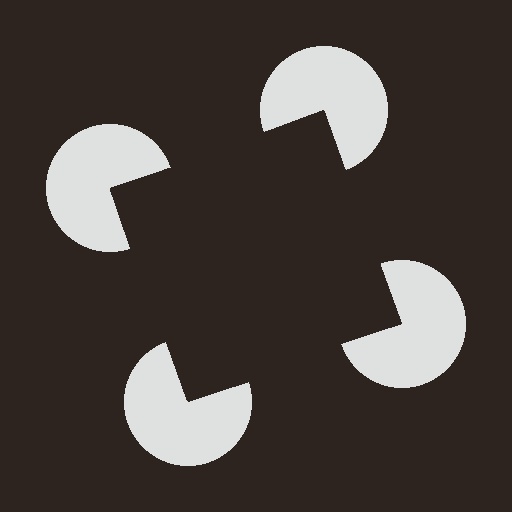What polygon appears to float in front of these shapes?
An illusory square — its edges are inferred from the aligned wedge cuts in the pac-man discs, not physically drawn.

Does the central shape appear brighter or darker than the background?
It typically appears slightly darker than the background, even though no actual brightness change is drawn.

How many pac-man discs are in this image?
There are 4 — one at each vertex of the illusory square.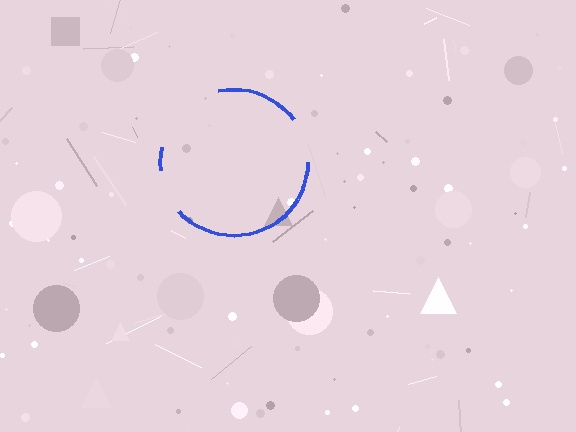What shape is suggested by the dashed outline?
The dashed outline suggests a circle.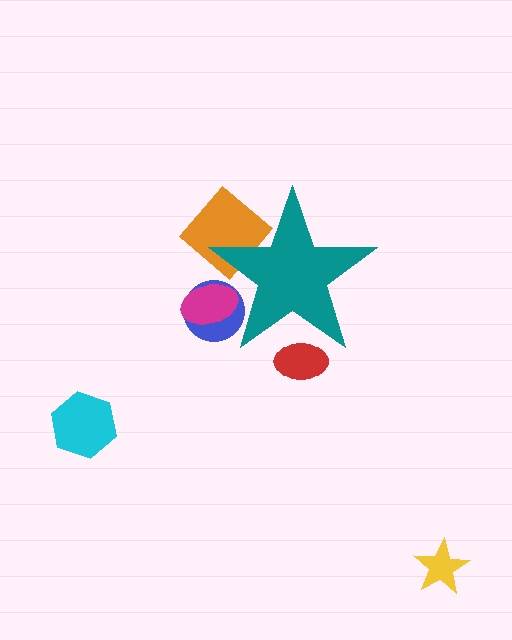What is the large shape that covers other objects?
A teal star.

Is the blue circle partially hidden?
Yes, the blue circle is partially hidden behind the teal star.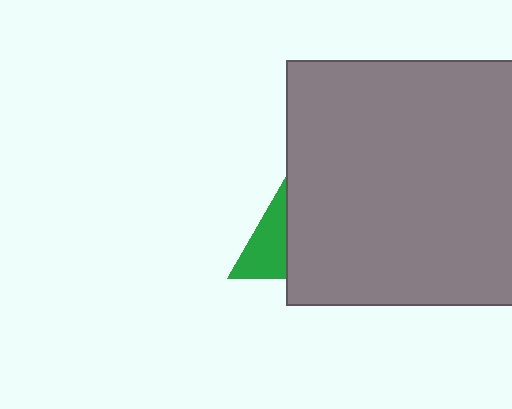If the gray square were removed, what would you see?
You would see the complete green triangle.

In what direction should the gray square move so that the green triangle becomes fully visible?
The gray square should move right. That is the shortest direction to clear the overlap and leave the green triangle fully visible.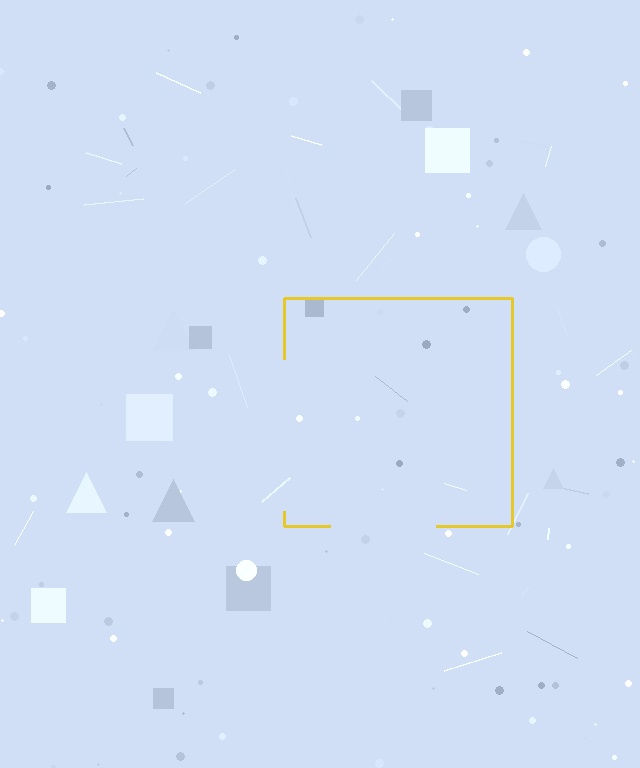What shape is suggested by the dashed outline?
The dashed outline suggests a square.